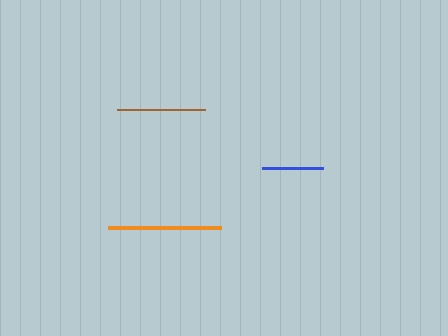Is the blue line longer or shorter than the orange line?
The orange line is longer than the blue line.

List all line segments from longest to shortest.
From longest to shortest: orange, brown, blue.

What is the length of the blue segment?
The blue segment is approximately 60 pixels long.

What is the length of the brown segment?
The brown segment is approximately 88 pixels long.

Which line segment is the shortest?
The blue line is the shortest at approximately 60 pixels.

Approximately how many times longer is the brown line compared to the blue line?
The brown line is approximately 1.5 times the length of the blue line.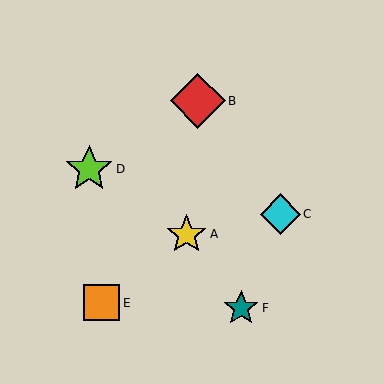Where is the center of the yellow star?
The center of the yellow star is at (187, 234).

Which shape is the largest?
The red diamond (labeled B) is the largest.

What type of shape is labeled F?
Shape F is a teal star.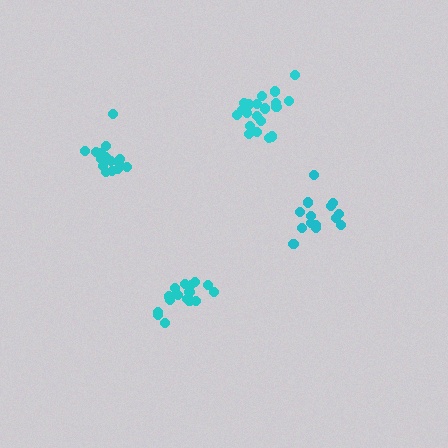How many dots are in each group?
Group 1: 14 dots, Group 2: 15 dots, Group 3: 17 dots, Group 4: 20 dots (66 total).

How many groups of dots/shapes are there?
There are 4 groups.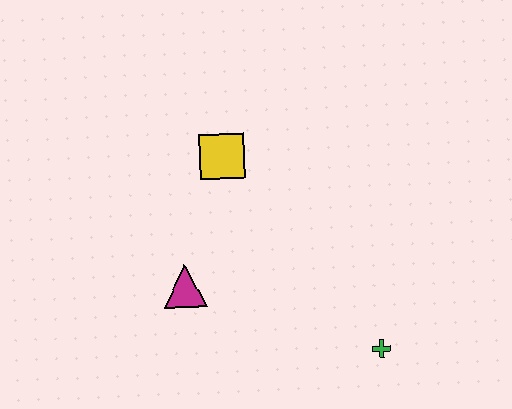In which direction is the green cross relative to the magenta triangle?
The green cross is to the right of the magenta triangle.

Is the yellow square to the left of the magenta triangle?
No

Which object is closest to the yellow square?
The magenta triangle is closest to the yellow square.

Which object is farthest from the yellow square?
The green cross is farthest from the yellow square.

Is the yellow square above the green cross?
Yes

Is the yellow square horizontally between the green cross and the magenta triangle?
Yes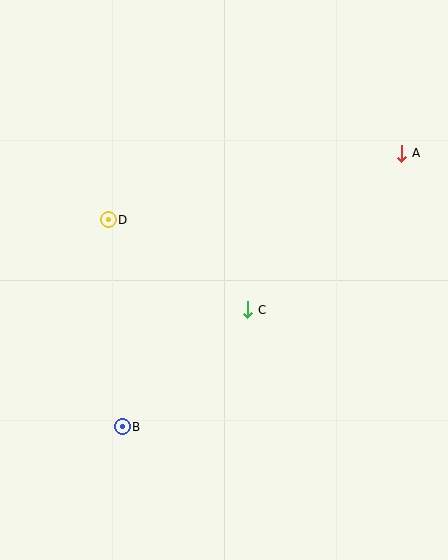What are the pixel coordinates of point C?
Point C is at (248, 310).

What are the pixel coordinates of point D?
Point D is at (108, 220).